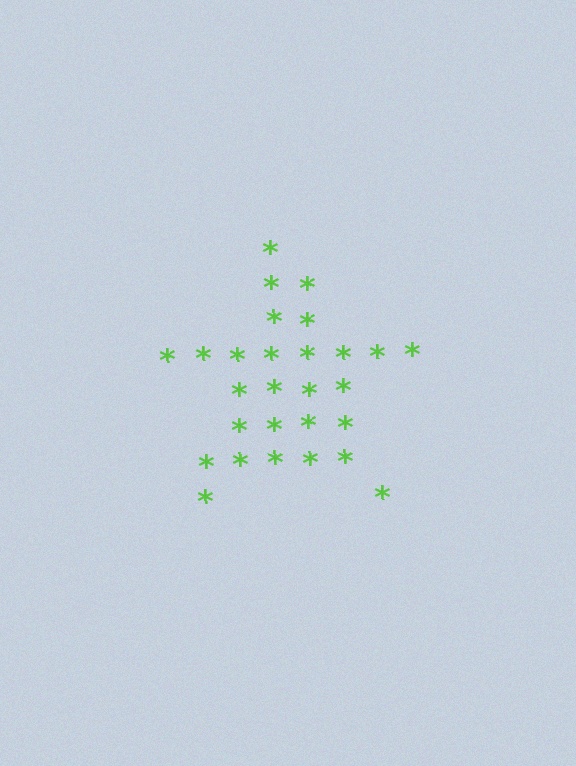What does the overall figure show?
The overall figure shows a star.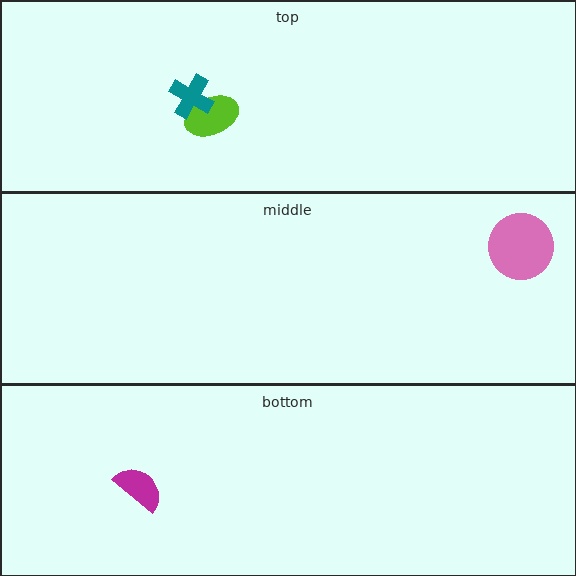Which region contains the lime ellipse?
The top region.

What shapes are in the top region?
The lime ellipse, the teal cross.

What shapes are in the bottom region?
The magenta semicircle.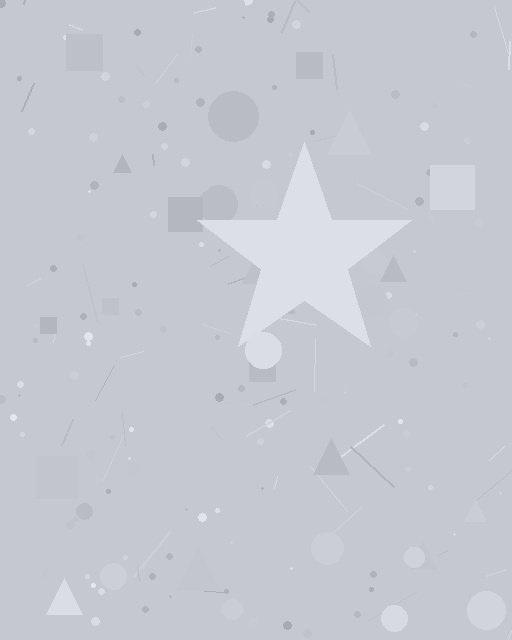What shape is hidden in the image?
A star is hidden in the image.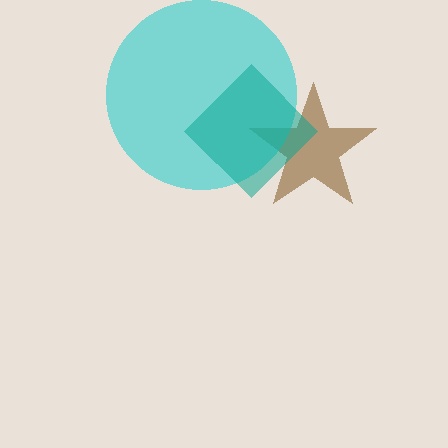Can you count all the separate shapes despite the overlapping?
Yes, there are 3 separate shapes.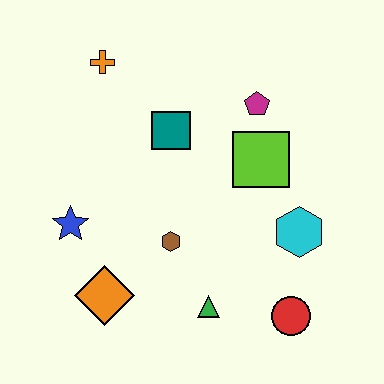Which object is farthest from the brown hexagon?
The orange cross is farthest from the brown hexagon.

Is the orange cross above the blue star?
Yes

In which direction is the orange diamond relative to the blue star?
The orange diamond is below the blue star.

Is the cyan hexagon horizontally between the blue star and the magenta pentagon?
No